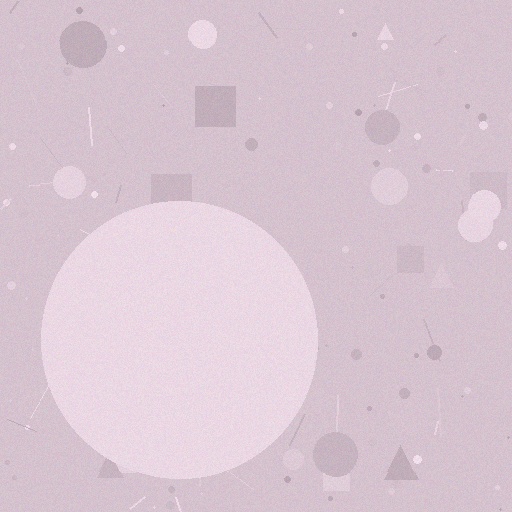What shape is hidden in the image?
A circle is hidden in the image.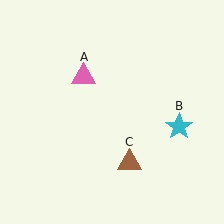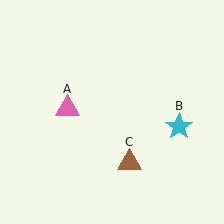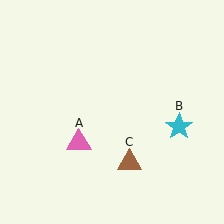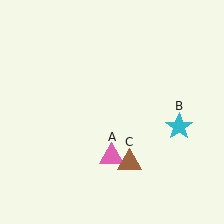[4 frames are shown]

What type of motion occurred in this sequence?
The pink triangle (object A) rotated counterclockwise around the center of the scene.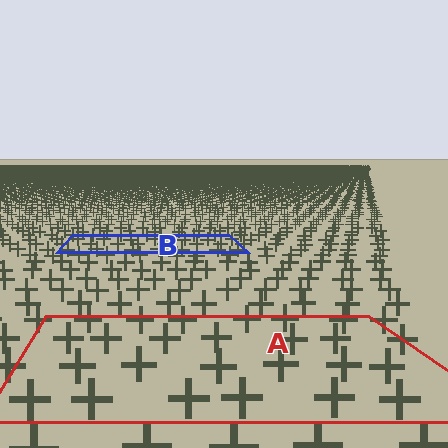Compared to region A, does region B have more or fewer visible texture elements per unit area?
Region B has more texture elements per unit area — they are packed more densely because it is farther away.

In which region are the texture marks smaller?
The texture marks are smaller in region B, because it is farther away.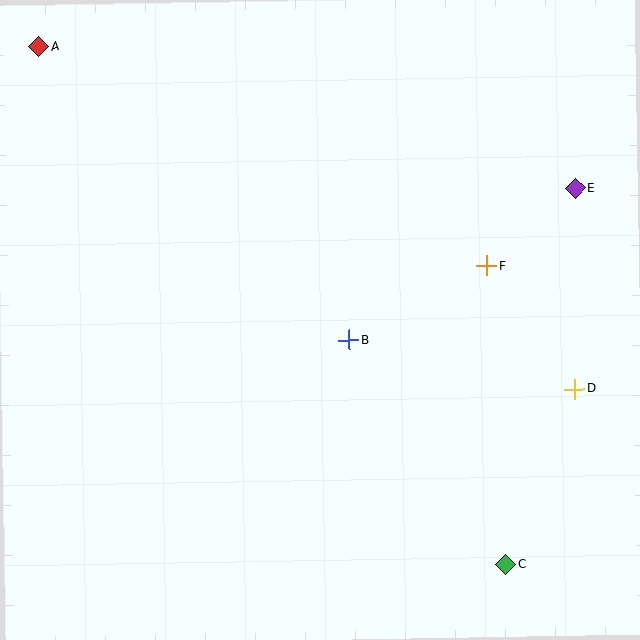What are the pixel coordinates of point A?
Point A is at (39, 47).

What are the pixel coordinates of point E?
Point E is at (575, 188).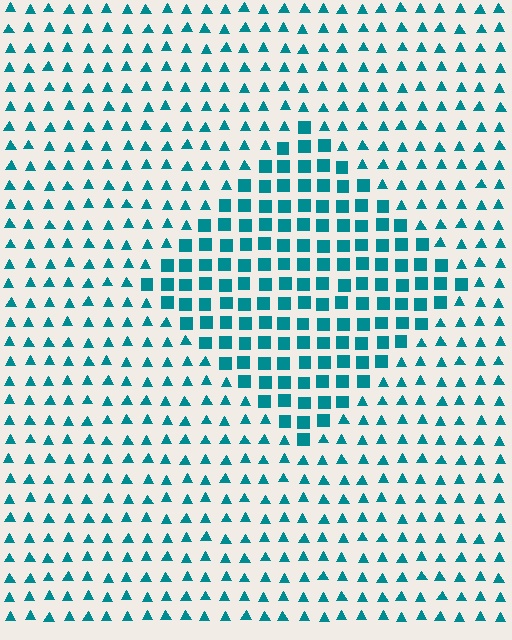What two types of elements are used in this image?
The image uses squares inside the diamond region and triangles outside it.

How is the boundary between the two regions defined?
The boundary is defined by a change in element shape: squares inside vs. triangles outside. All elements share the same color and spacing.